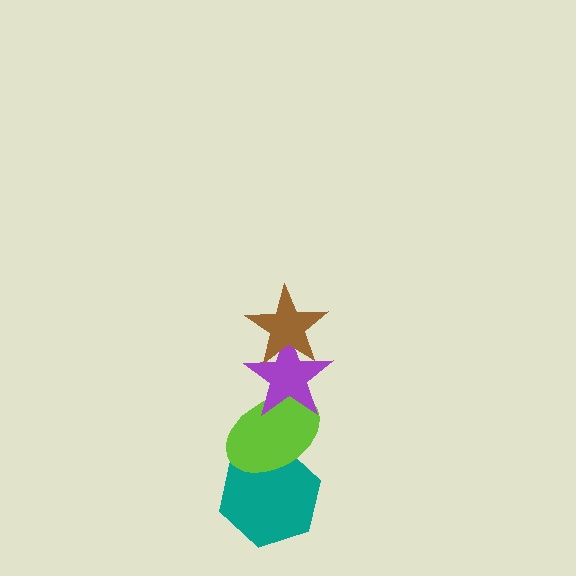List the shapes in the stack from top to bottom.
From top to bottom: the brown star, the purple star, the lime ellipse, the teal hexagon.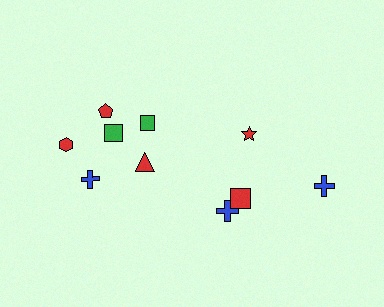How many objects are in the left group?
There are 6 objects.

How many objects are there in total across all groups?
There are 10 objects.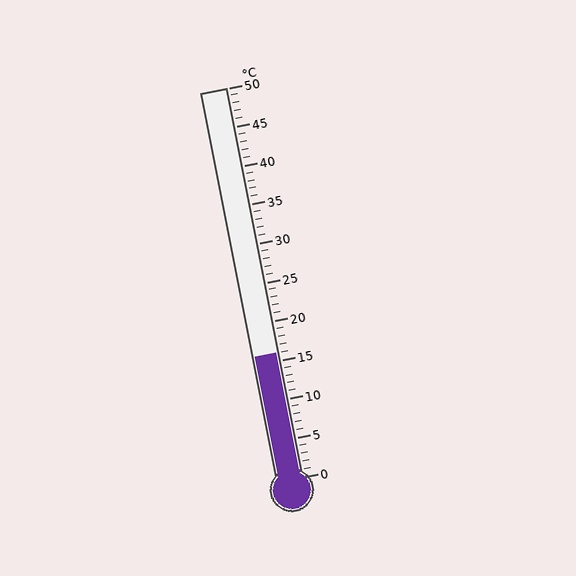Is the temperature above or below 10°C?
The temperature is above 10°C.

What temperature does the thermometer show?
The thermometer shows approximately 16°C.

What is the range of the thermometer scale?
The thermometer scale ranges from 0°C to 50°C.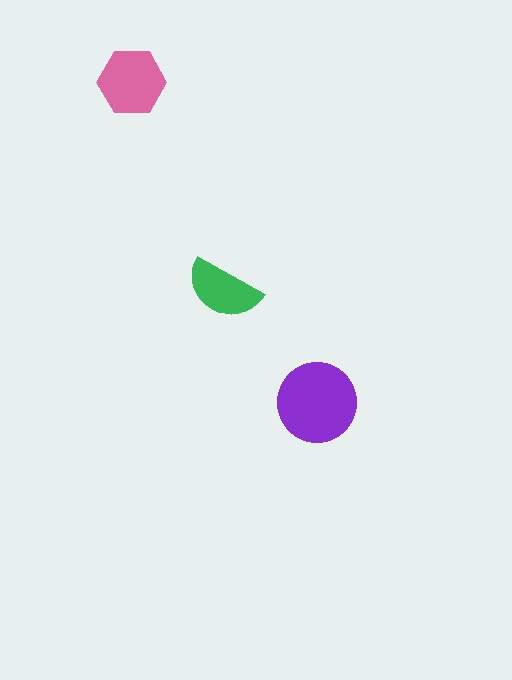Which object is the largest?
The purple circle.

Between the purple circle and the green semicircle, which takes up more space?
The purple circle.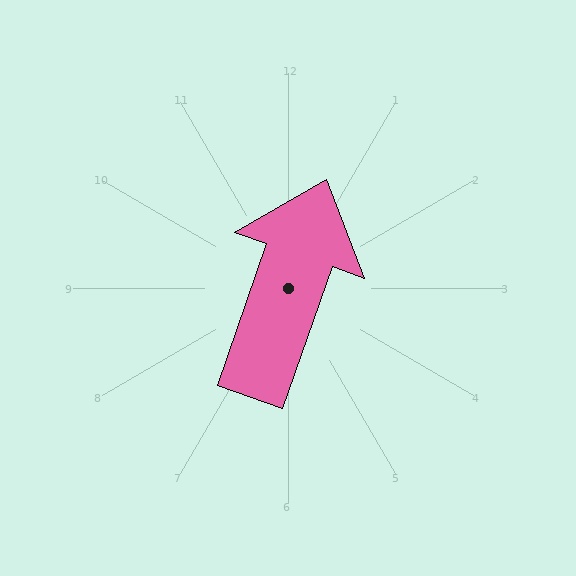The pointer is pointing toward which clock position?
Roughly 1 o'clock.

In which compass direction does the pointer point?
North.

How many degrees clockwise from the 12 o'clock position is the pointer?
Approximately 19 degrees.